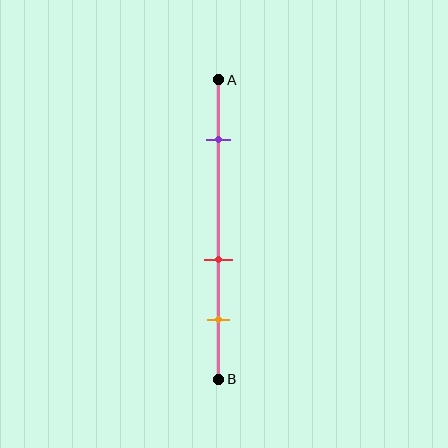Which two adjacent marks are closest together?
The red and orange marks are the closest adjacent pair.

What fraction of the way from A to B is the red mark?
The red mark is approximately 60% (0.6) of the way from A to B.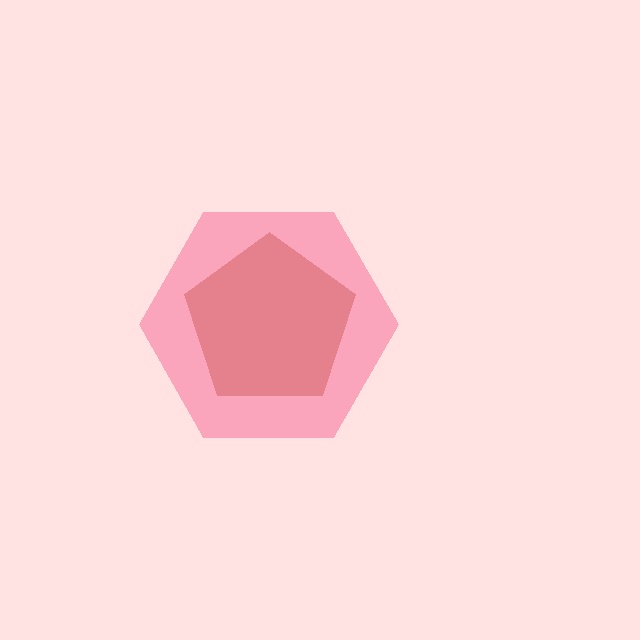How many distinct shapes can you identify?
There are 2 distinct shapes: a brown pentagon, a pink hexagon.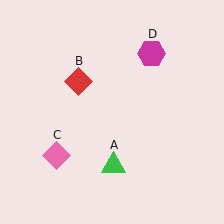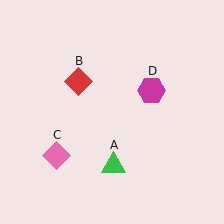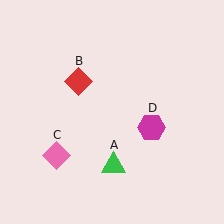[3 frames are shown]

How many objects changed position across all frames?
1 object changed position: magenta hexagon (object D).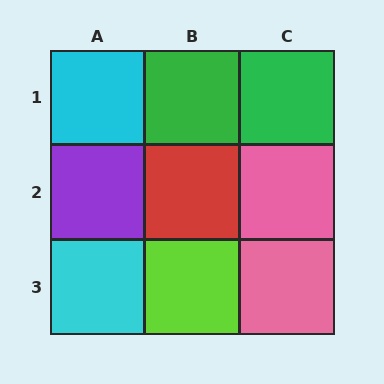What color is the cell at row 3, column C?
Pink.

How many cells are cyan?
2 cells are cyan.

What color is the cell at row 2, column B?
Red.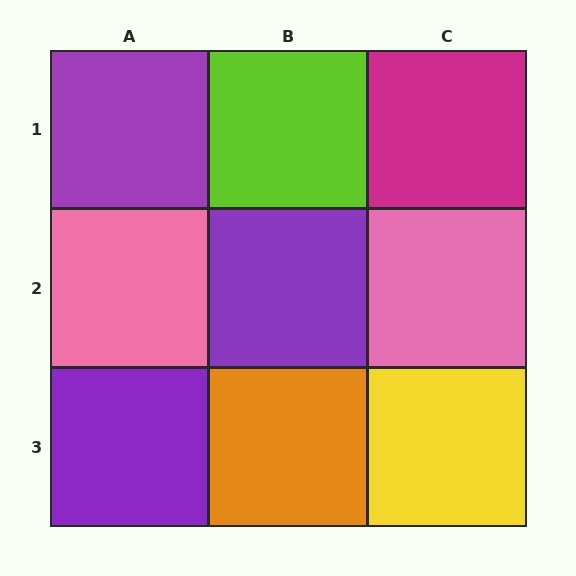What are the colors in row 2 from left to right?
Pink, purple, pink.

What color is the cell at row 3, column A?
Purple.